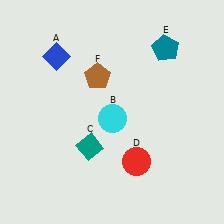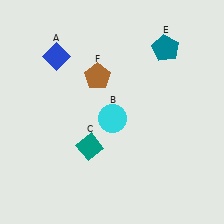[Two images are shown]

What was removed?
The red circle (D) was removed in Image 2.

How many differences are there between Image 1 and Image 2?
There is 1 difference between the two images.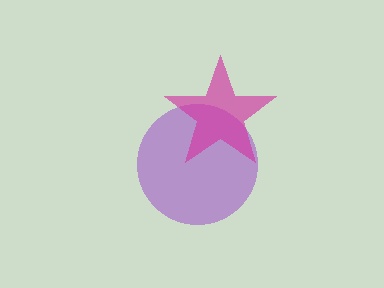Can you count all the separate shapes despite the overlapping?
Yes, there are 2 separate shapes.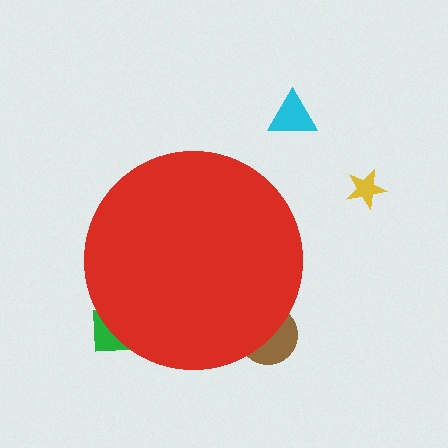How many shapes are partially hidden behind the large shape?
2 shapes are partially hidden.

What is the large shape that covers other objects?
A red circle.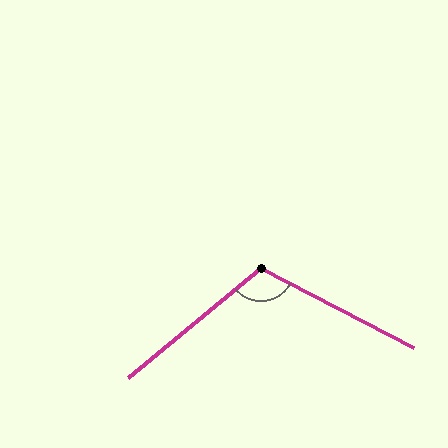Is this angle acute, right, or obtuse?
It is obtuse.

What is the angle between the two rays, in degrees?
Approximately 113 degrees.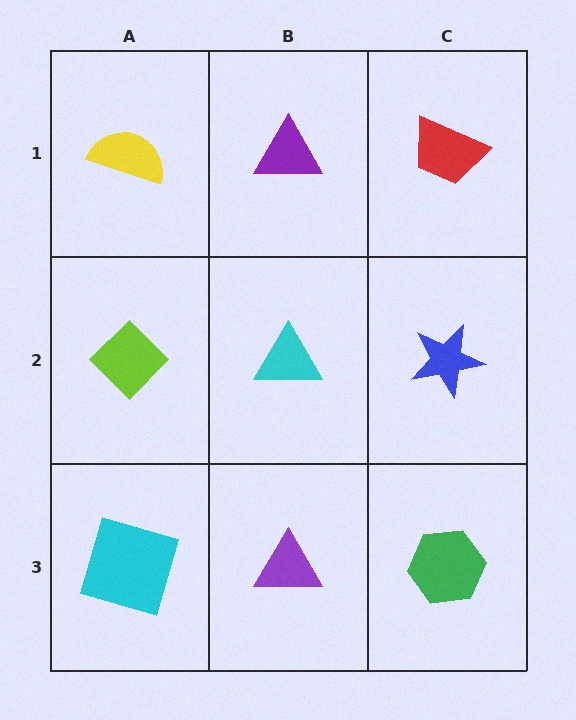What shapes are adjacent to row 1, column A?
A lime diamond (row 2, column A), a purple triangle (row 1, column B).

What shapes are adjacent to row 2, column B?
A purple triangle (row 1, column B), a purple triangle (row 3, column B), a lime diamond (row 2, column A), a blue star (row 2, column C).